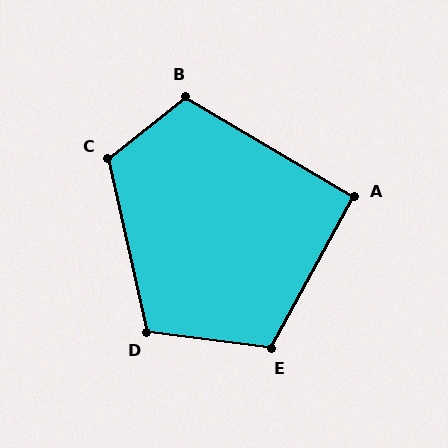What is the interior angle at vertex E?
Approximately 111 degrees (obtuse).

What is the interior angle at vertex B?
Approximately 111 degrees (obtuse).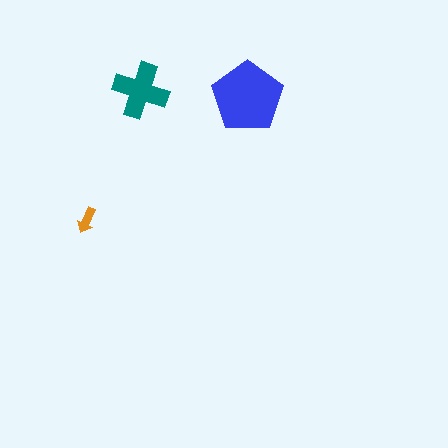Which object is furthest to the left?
The orange arrow is leftmost.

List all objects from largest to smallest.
The blue pentagon, the teal cross, the orange arrow.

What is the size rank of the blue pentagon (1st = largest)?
1st.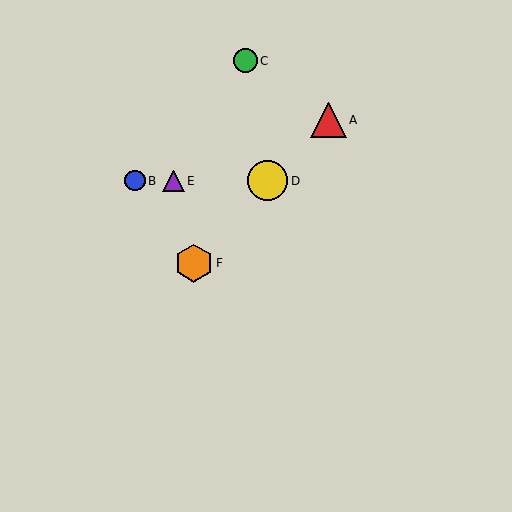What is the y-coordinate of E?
Object E is at y≈181.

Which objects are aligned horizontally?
Objects B, D, E are aligned horizontally.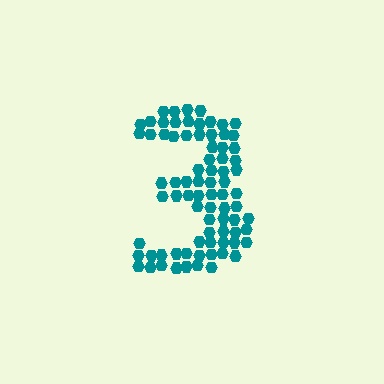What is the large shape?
The large shape is the digit 3.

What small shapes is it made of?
It is made of small hexagons.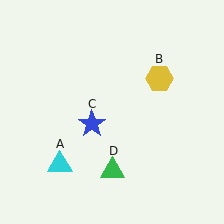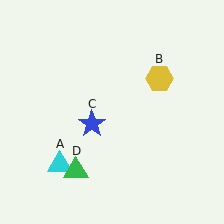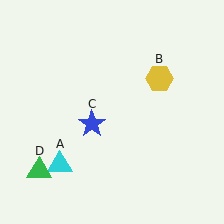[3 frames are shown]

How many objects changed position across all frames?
1 object changed position: green triangle (object D).